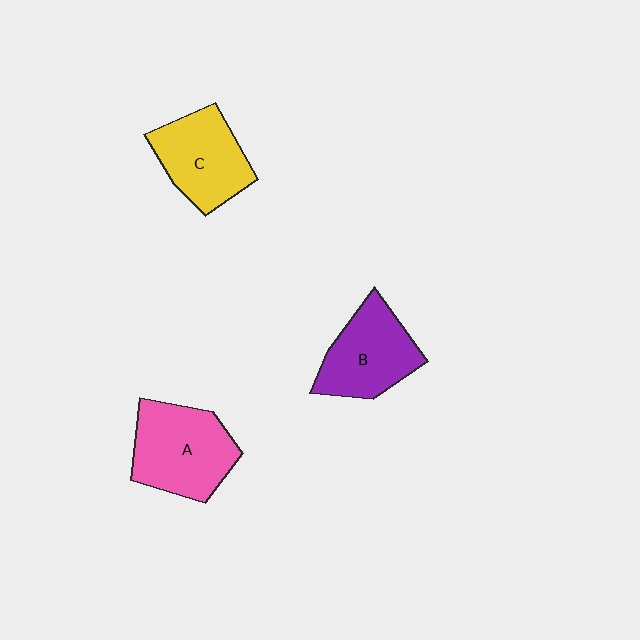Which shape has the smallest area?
Shape C (yellow).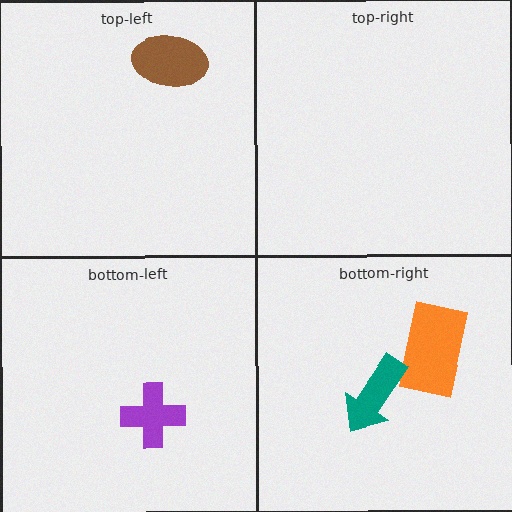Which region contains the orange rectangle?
The bottom-right region.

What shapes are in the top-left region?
The brown ellipse.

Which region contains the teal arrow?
The bottom-right region.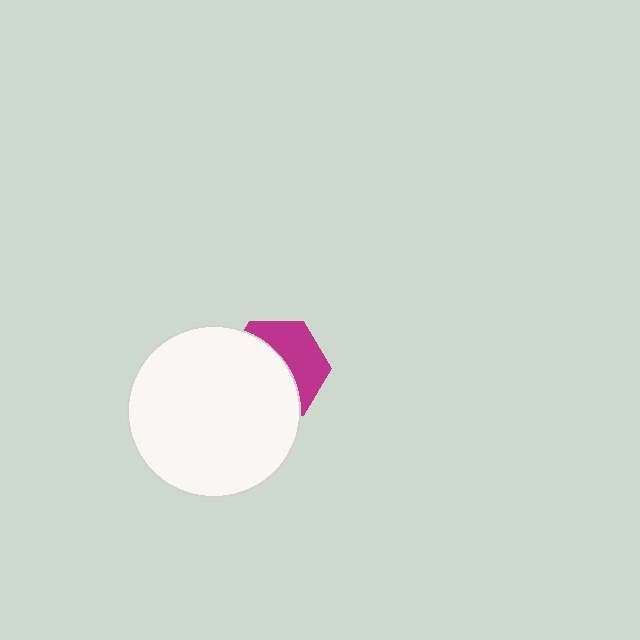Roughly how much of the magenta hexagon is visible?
A small part of it is visible (roughly 43%).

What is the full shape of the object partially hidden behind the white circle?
The partially hidden object is a magenta hexagon.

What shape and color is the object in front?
The object in front is a white circle.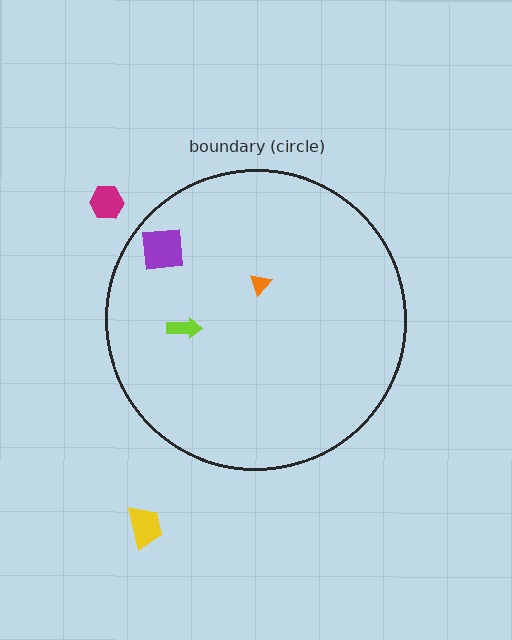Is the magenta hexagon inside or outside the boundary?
Outside.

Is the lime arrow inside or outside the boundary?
Inside.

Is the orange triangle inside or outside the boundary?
Inside.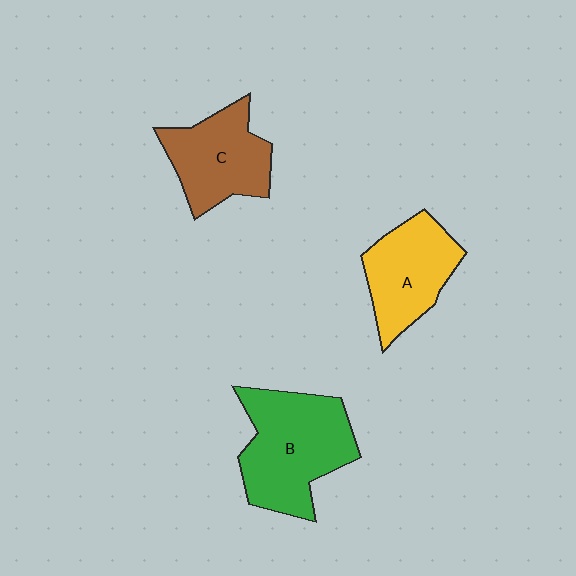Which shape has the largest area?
Shape B (green).